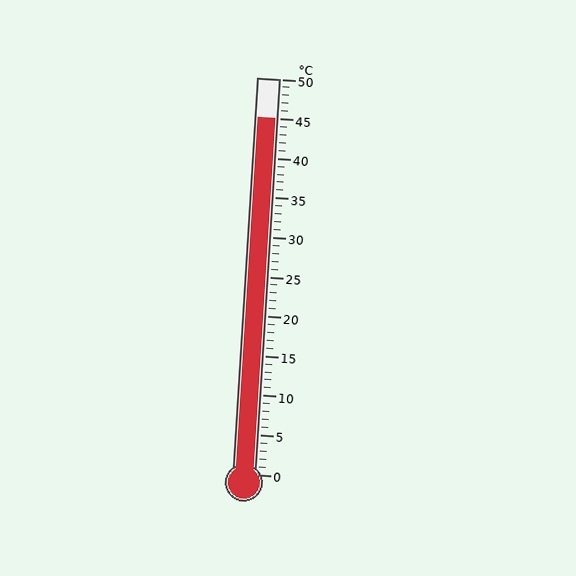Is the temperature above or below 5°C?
The temperature is above 5°C.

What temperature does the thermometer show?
The thermometer shows approximately 45°C.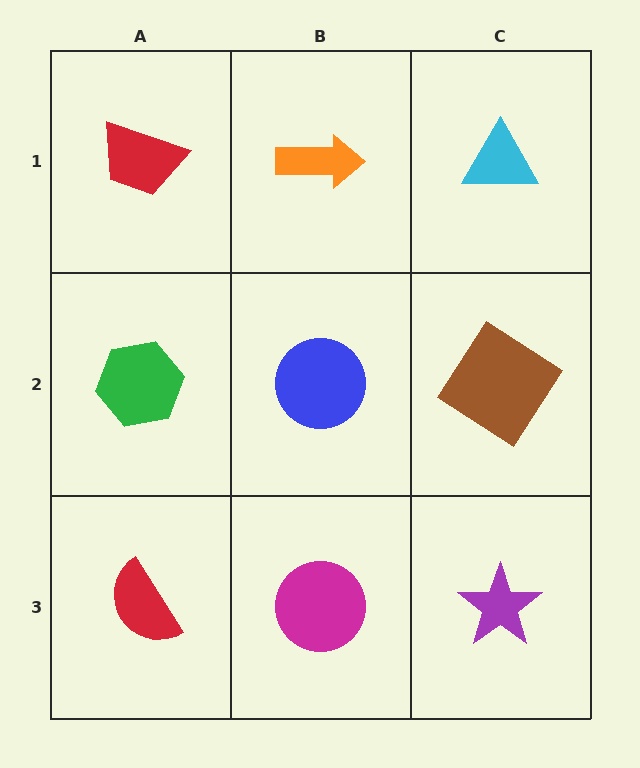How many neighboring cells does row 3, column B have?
3.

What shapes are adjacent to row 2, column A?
A red trapezoid (row 1, column A), a red semicircle (row 3, column A), a blue circle (row 2, column B).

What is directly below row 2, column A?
A red semicircle.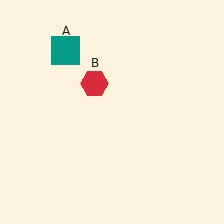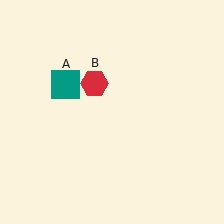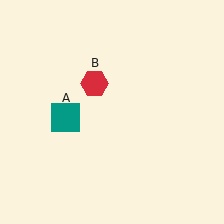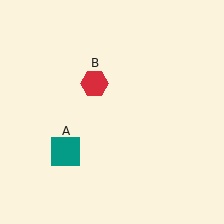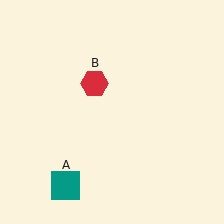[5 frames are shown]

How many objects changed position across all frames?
1 object changed position: teal square (object A).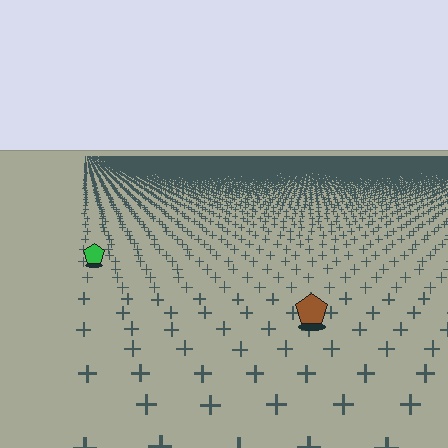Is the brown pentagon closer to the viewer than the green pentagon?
Yes. The brown pentagon is closer — you can tell from the texture gradient: the ground texture is coarser near it.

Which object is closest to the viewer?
The brown pentagon is closest. The texture marks near it are larger and more spread out.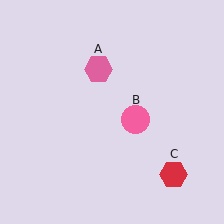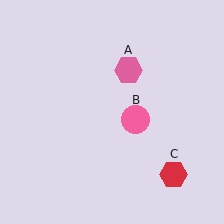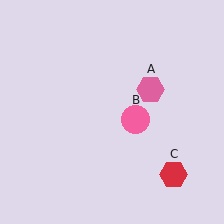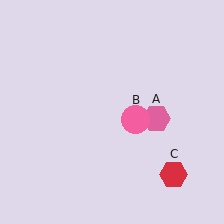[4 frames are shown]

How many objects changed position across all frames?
1 object changed position: pink hexagon (object A).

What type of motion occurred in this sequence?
The pink hexagon (object A) rotated clockwise around the center of the scene.